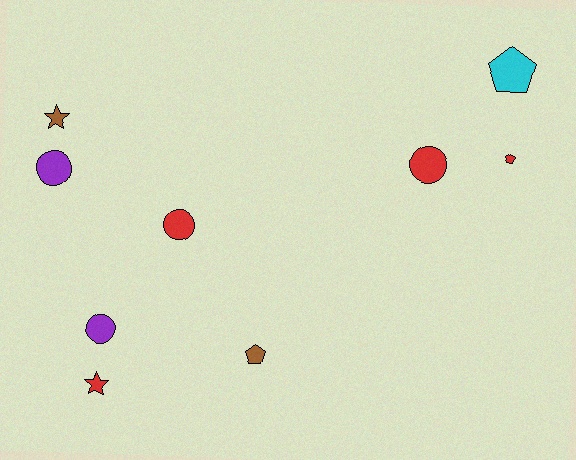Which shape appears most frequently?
Circle, with 4 objects.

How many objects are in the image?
There are 9 objects.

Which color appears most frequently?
Red, with 4 objects.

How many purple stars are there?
There are no purple stars.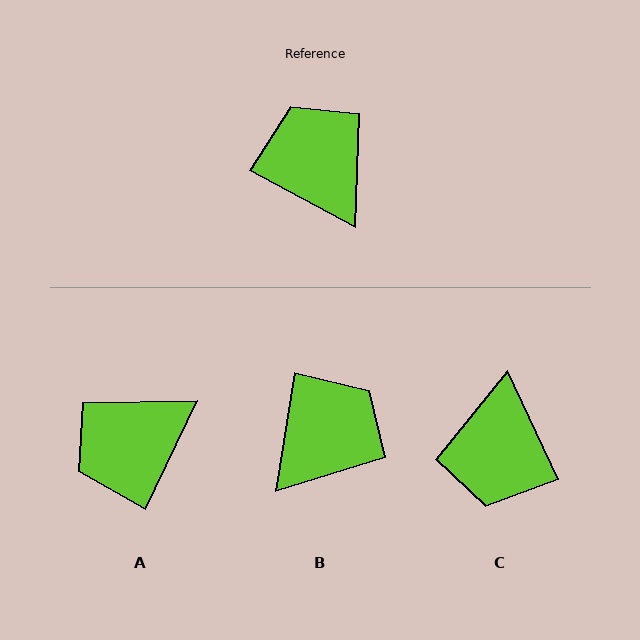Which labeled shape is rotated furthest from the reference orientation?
C, about 143 degrees away.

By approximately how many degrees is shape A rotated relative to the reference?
Approximately 93 degrees counter-clockwise.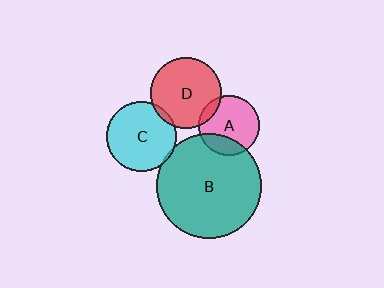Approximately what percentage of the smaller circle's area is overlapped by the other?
Approximately 25%.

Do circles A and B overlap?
Yes.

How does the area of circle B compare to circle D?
Approximately 2.2 times.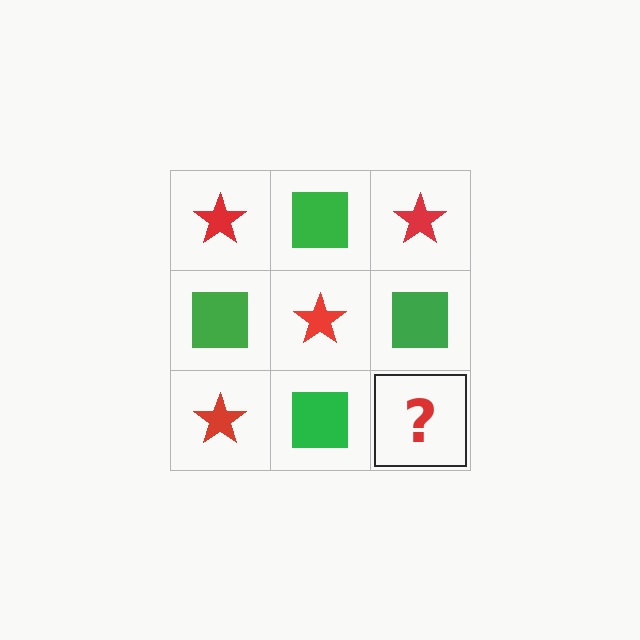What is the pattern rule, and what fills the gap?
The rule is that it alternates red star and green square in a checkerboard pattern. The gap should be filled with a red star.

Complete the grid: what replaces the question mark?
The question mark should be replaced with a red star.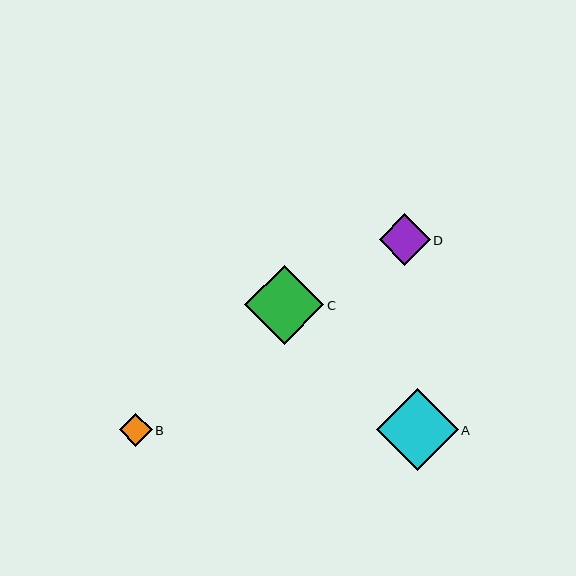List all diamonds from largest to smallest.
From largest to smallest: A, C, D, B.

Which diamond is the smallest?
Diamond B is the smallest with a size of approximately 32 pixels.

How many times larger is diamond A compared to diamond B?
Diamond A is approximately 2.5 times the size of diamond B.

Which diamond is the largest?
Diamond A is the largest with a size of approximately 82 pixels.